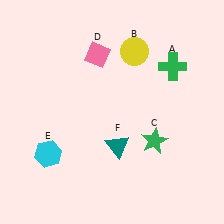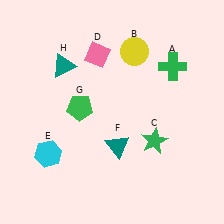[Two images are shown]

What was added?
A green pentagon (G), a teal triangle (H) were added in Image 2.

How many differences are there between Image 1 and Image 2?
There are 2 differences between the two images.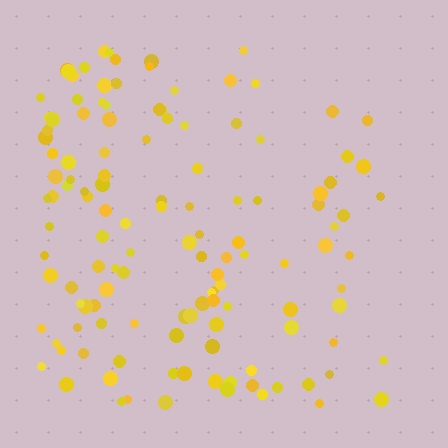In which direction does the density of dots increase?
From right to left, with the left side densest.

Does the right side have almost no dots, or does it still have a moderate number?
Still a moderate number, just noticeably fewer than the left.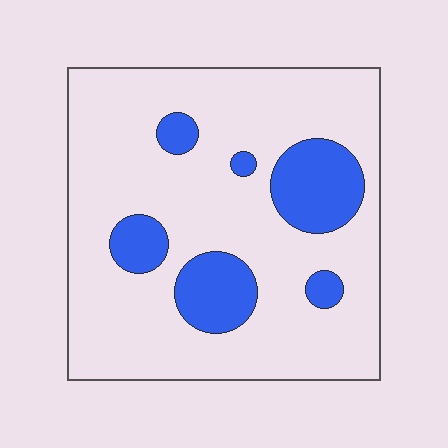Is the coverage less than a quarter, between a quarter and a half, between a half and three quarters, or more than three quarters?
Less than a quarter.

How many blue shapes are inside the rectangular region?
6.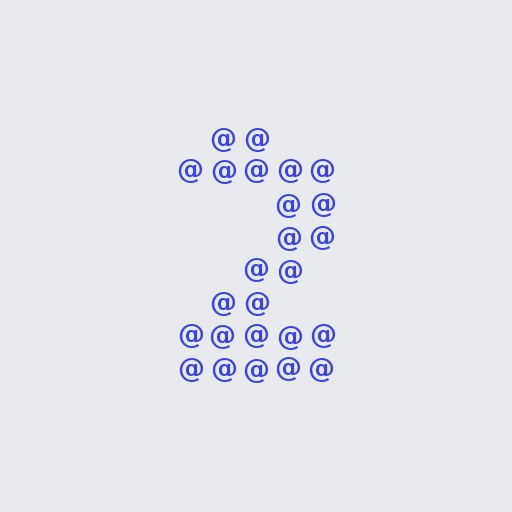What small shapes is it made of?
It is made of small at signs.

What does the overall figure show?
The overall figure shows the digit 2.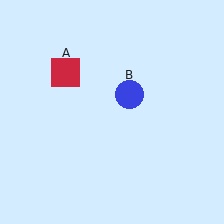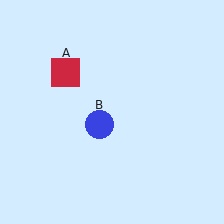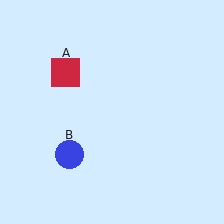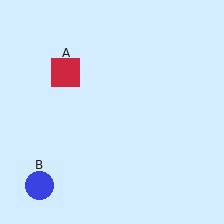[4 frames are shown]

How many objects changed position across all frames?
1 object changed position: blue circle (object B).